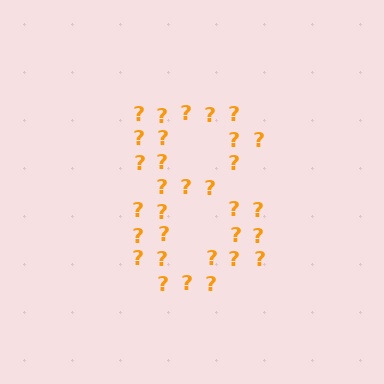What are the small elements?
The small elements are question marks.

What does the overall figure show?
The overall figure shows the digit 8.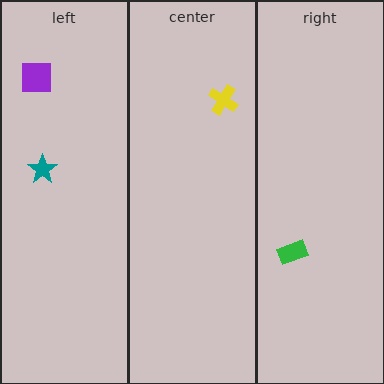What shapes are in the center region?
The yellow cross.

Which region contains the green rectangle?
The right region.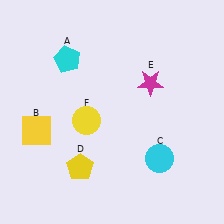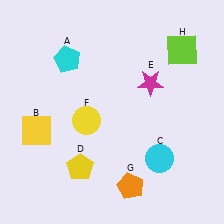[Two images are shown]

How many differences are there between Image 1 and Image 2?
There are 2 differences between the two images.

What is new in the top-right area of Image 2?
A lime square (H) was added in the top-right area of Image 2.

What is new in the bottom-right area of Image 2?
An orange pentagon (G) was added in the bottom-right area of Image 2.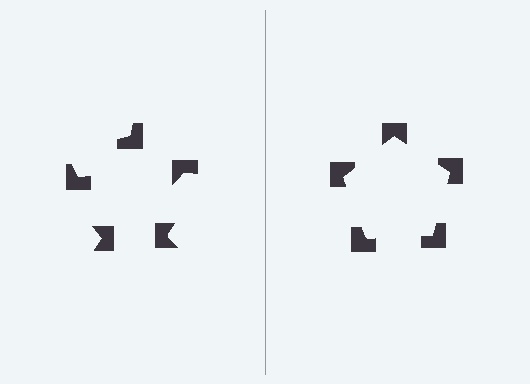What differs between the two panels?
The notched squares are positioned identically on both sides; only the wedge orientations differ. On the right they align to a pentagon; on the left they are misaligned.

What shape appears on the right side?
An illusory pentagon.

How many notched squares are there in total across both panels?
10 — 5 on each side.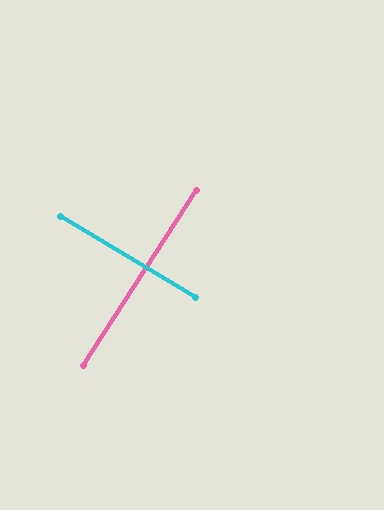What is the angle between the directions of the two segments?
Approximately 88 degrees.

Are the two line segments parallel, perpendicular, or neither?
Perpendicular — they meet at approximately 88°.